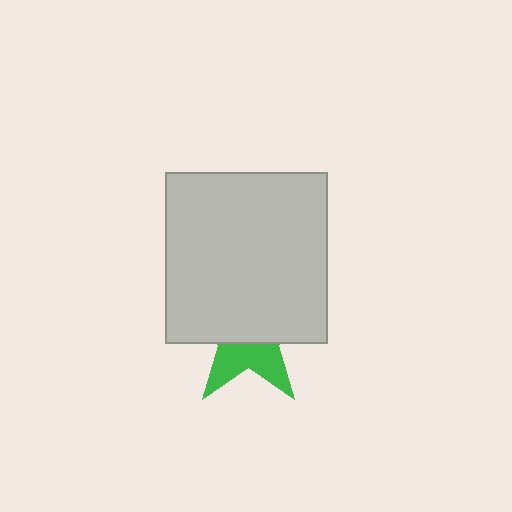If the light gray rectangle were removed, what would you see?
You would see the complete green star.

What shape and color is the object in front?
The object in front is a light gray rectangle.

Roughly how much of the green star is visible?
A small part of it is visible (roughly 38%).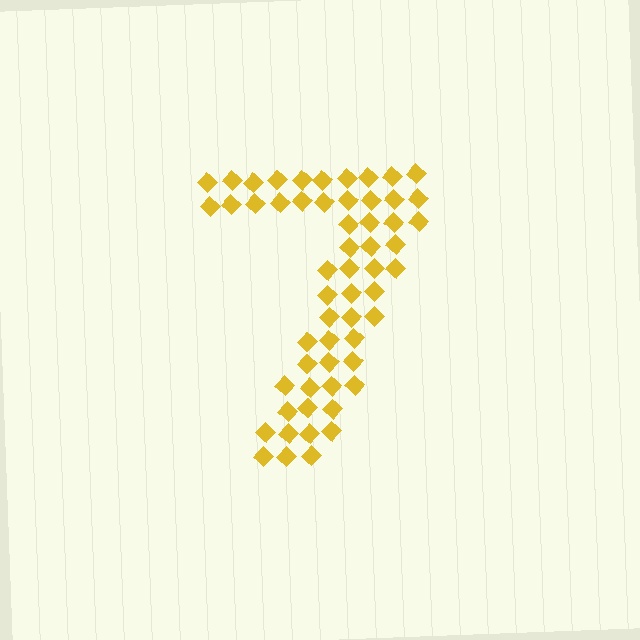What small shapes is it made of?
It is made of small diamonds.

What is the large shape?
The large shape is the digit 7.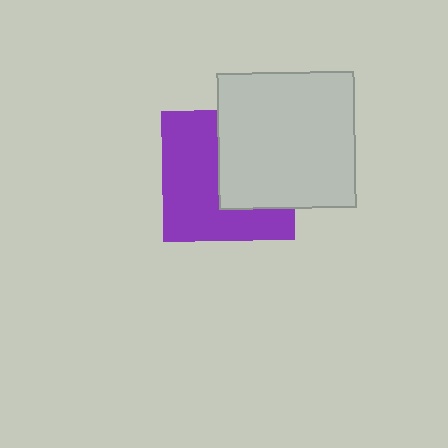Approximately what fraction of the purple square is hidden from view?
Roughly 44% of the purple square is hidden behind the light gray square.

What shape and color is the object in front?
The object in front is a light gray square.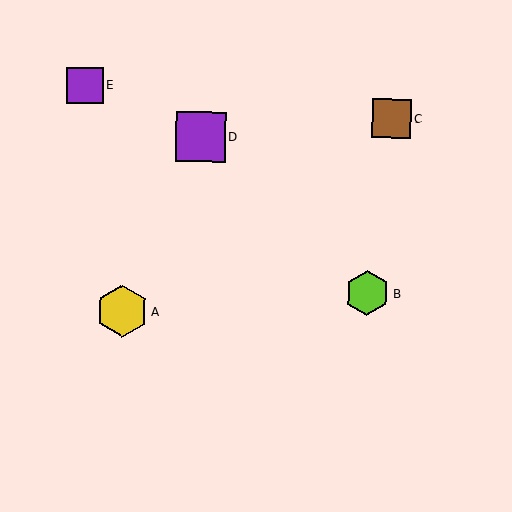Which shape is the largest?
The yellow hexagon (labeled A) is the largest.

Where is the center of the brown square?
The center of the brown square is at (391, 119).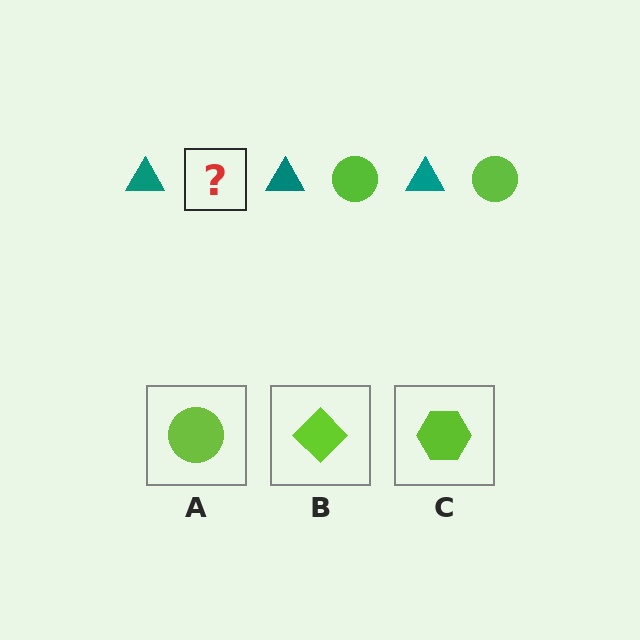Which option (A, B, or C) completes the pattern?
A.